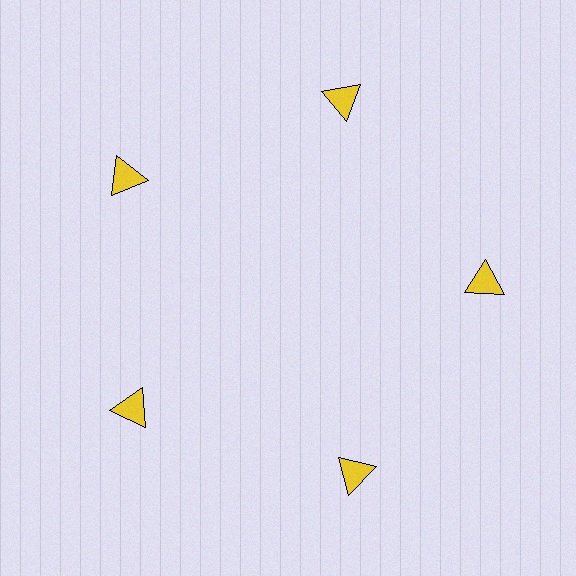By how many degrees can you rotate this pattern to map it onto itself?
The pattern maps onto itself every 72 degrees of rotation.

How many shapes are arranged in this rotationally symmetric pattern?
There are 5 shapes, arranged in 5 groups of 1.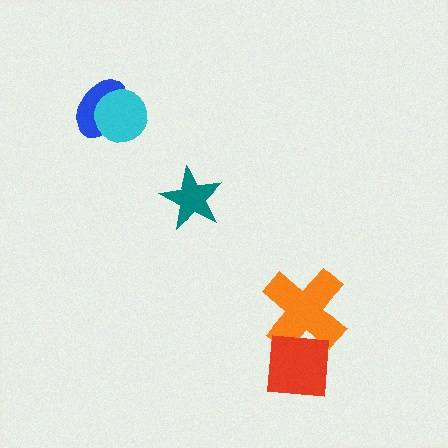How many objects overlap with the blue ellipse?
1 object overlaps with the blue ellipse.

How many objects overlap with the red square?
1 object overlaps with the red square.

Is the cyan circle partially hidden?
No, no other shape covers it.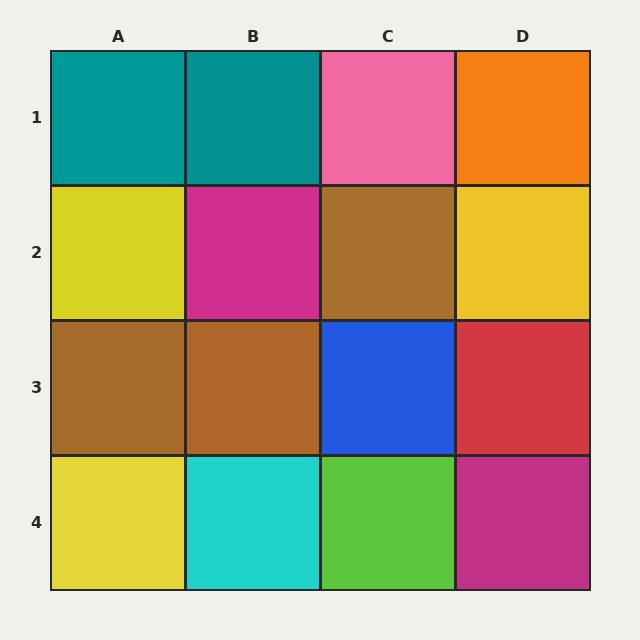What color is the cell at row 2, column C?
Brown.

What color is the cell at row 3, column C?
Blue.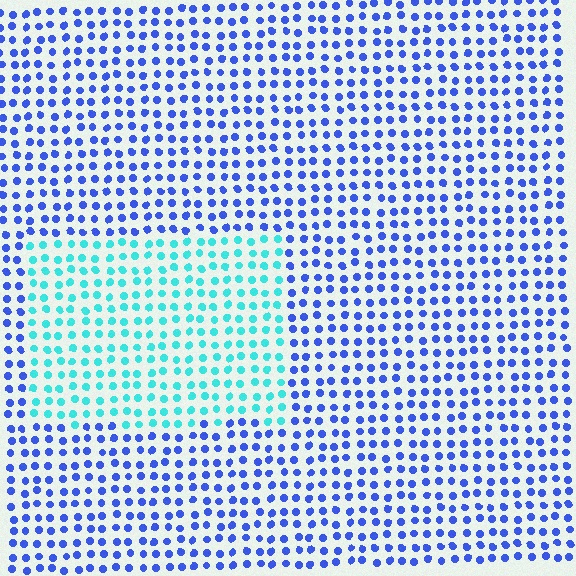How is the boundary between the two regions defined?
The boundary is defined purely by a slight shift in hue (about 52 degrees). Spacing, size, and orientation are identical on both sides.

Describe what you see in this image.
The image is filled with small blue elements in a uniform arrangement. A rectangle-shaped region is visible where the elements are tinted to a slightly different hue, forming a subtle color boundary.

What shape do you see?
I see a rectangle.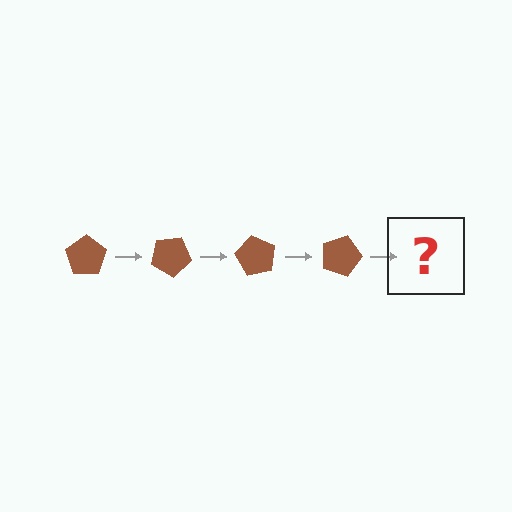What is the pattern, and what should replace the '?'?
The pattern is that the pentagon rotates 30 degrees each step. The '?' should be a brown pentagon rotated 120 degrees.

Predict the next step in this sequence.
The next step is a brown pentagon rotated 120 degrees.